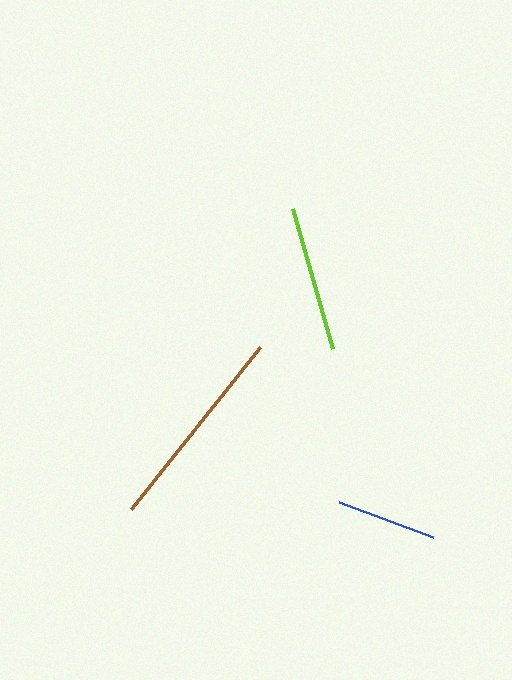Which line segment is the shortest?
The blue line is the shortest at approximately 101 pixels.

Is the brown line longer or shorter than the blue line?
The brown line is longer than the blue line.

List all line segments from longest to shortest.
From longest to shortest: brown, lime, blue.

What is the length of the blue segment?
The blue segment is approximately 101 pixels long.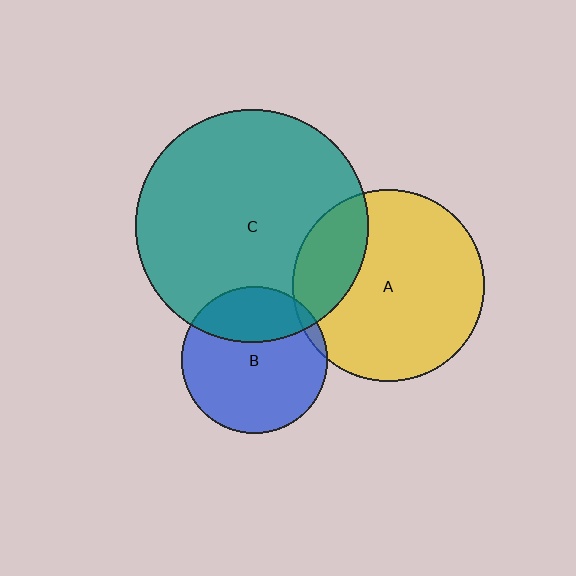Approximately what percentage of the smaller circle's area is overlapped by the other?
Approximately 5%.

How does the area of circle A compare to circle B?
Approximately 1.7 times.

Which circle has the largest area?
Circle C (teal).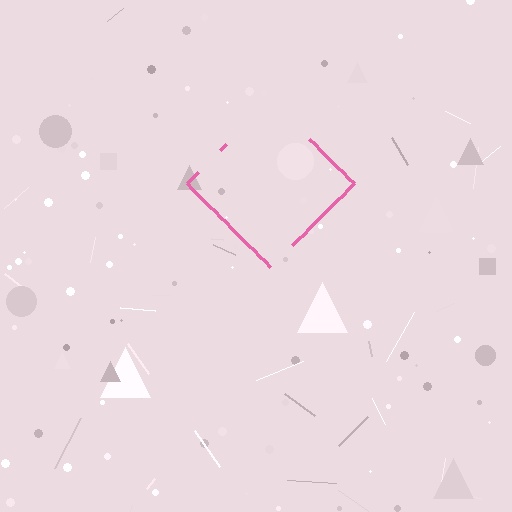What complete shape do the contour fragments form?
The contour fragments form a diamond.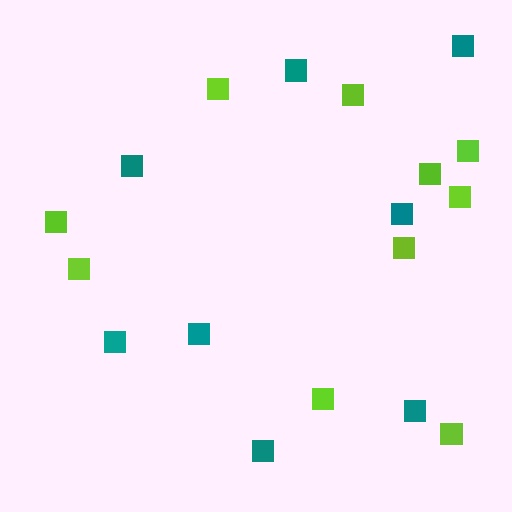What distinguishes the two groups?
There are 2 groups: one group of lime squares (10) and one group of teal squares (8).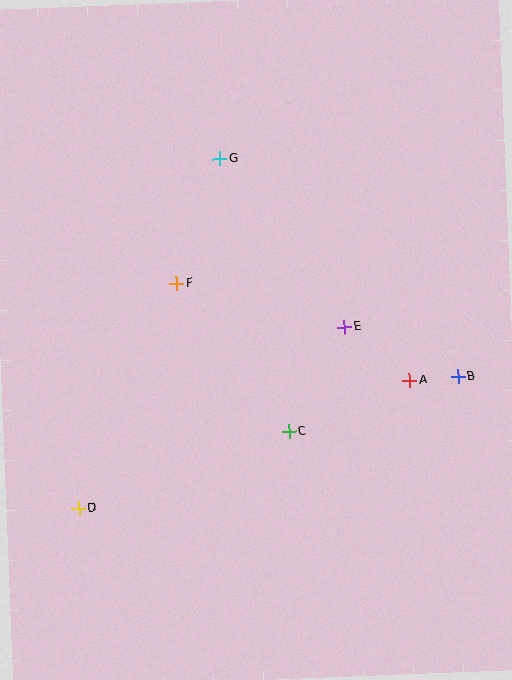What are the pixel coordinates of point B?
Point B is at (458, 376).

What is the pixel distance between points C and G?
The distance between C and G is 282 pixels.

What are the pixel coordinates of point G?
Point G is at (220, 159).